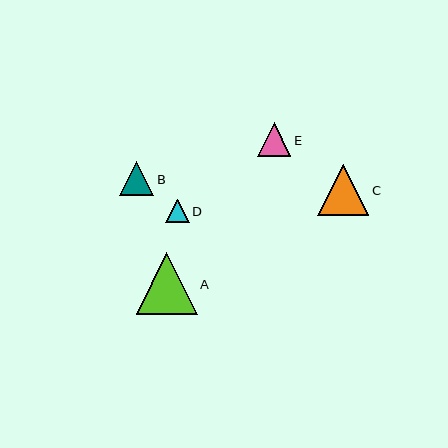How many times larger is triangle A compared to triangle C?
Triangle A is approximately 1.2 times the size of triangle C.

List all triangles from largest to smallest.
From largest to smallest: A, C, B, E, D.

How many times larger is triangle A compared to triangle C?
Triangle A is approximately 1.2 times the size of triangle C.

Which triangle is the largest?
Triangle A is the largest with a size of approximately 61 pixels.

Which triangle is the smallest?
Triangle D is the smallest with a size of approximately 23 pixels.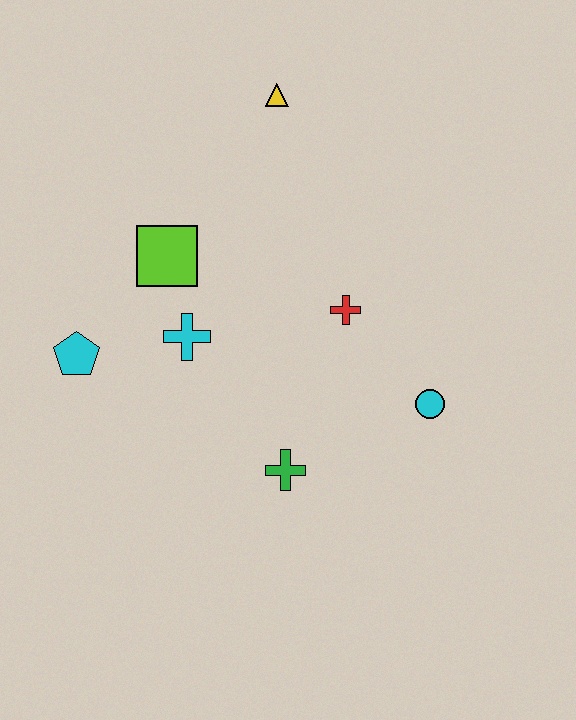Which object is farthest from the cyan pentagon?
The cyan circle is farthest from the cyan pentagon.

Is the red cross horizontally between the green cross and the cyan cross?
No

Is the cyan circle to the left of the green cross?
No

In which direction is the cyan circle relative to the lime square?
The cyan circle is to the right of the lime square.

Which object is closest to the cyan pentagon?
The cyan cross is closest to the cyan pentagon.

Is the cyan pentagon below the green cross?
No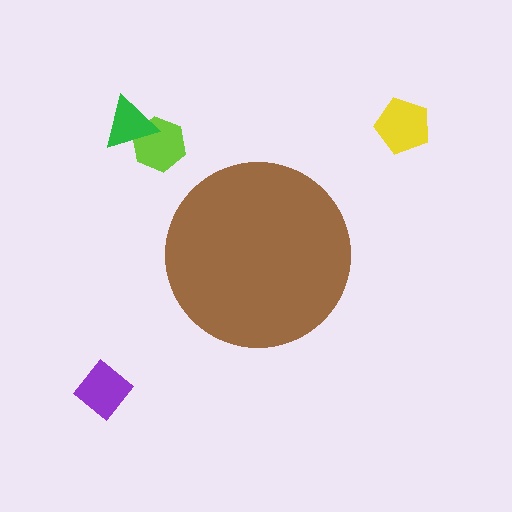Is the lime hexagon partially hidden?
No, the lime hexagon is fully visible.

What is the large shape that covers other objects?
A brown circle.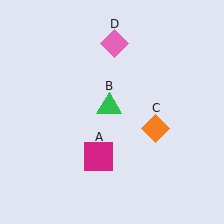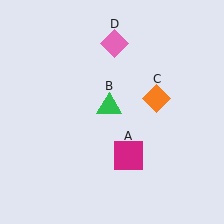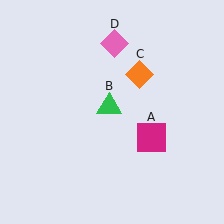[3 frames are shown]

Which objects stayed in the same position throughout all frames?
Green triangle (object B) and pink diamond (object D) remained stationary.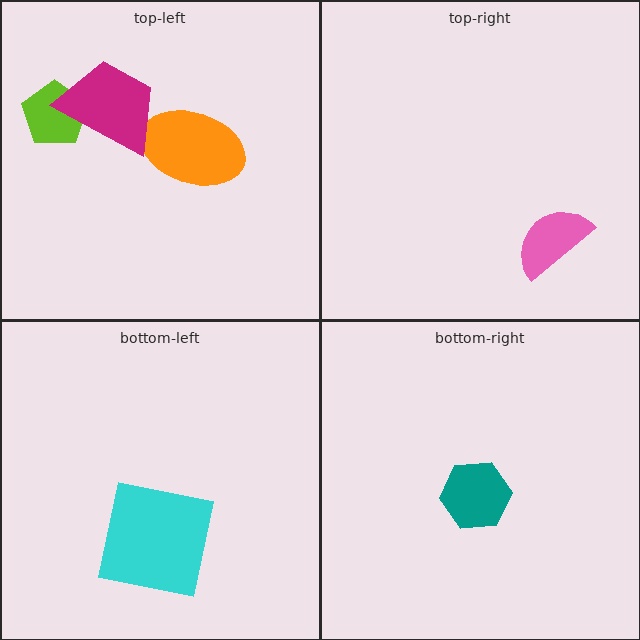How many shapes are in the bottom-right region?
1.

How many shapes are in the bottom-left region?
1.